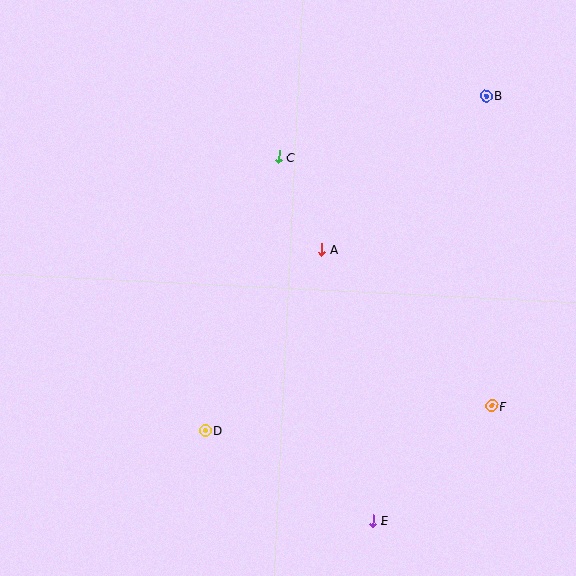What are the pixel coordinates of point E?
Point E is at (373, 520).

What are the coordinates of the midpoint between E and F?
The midpoint between E and F is at (432, 463).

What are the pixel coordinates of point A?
Point A is at (322, 250).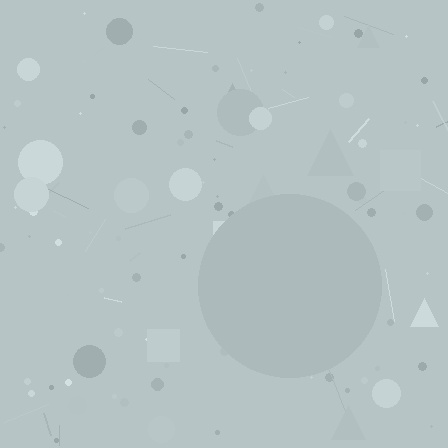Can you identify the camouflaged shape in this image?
The camouflaged shape is a circle.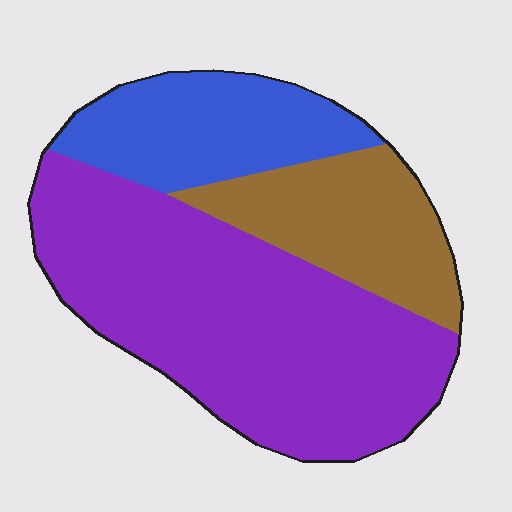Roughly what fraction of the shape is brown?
Brown takes up about one fifth (1/5) of the shape.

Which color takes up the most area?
Purple, at roughly 55%.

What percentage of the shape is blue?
Blue covers roughly 20% of the shape.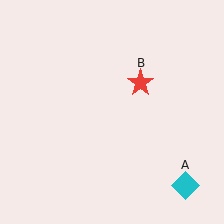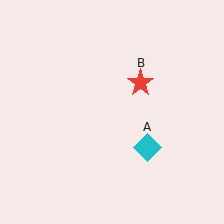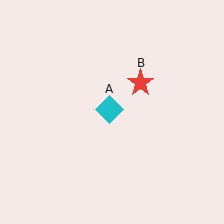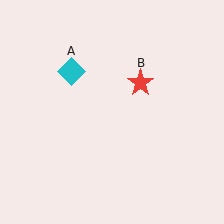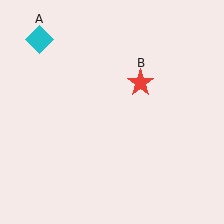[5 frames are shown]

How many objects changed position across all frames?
1 object changed position: cyan diamond (object A).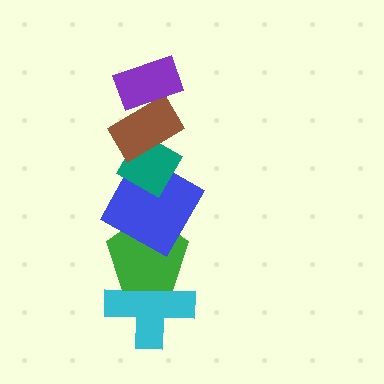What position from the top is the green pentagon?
The green pentagon is 5th from the top.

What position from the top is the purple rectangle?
The purple rectangle is 1st from the top.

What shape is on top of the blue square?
The teal diamond is on top of the blue square.